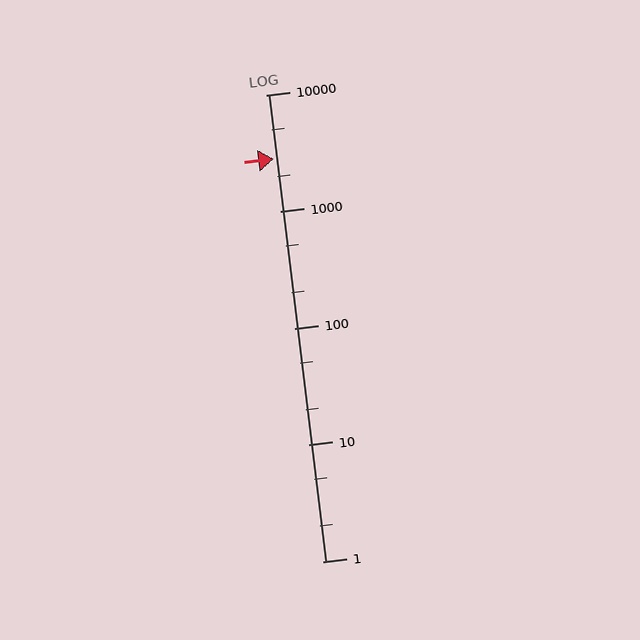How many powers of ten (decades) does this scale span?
The scale spans 4 decades, from 1 to 10000.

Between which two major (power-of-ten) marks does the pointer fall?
The pointer is between 1000 and 10000.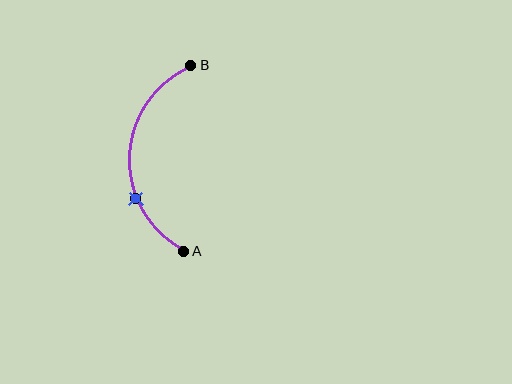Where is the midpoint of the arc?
The arc midpoint is the point on the curve farthest from the straight line joining A and B. It sits to the left of that line.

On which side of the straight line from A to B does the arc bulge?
The arc bulges to the left of the straight line connecting A and B.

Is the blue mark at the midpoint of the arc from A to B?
No. The blue mark lies on the arc but is closer to endpoint A. The arc midpoint would be at the point on the curve equidistant along the arc from both A and B.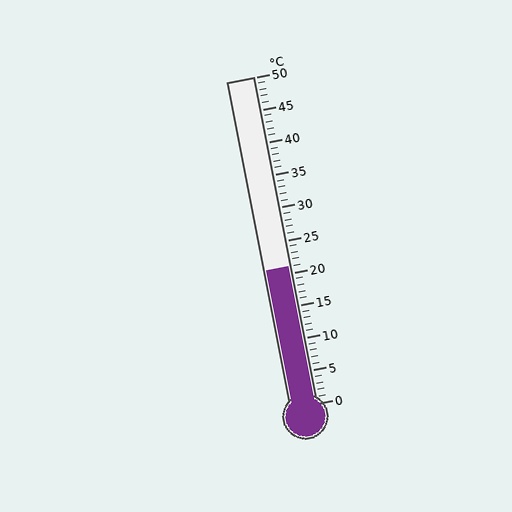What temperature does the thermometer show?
The thermometer shows approximately 21°C.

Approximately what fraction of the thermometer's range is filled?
The thermometer is filled to approximately 40% of its range.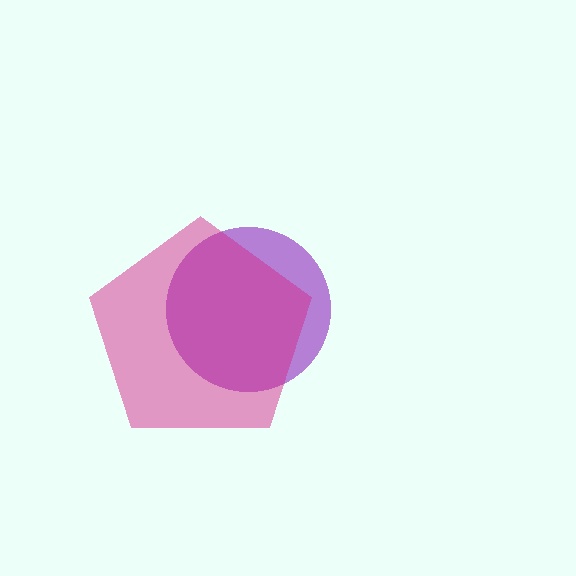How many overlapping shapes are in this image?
There are 2 overlapping shapes in the image.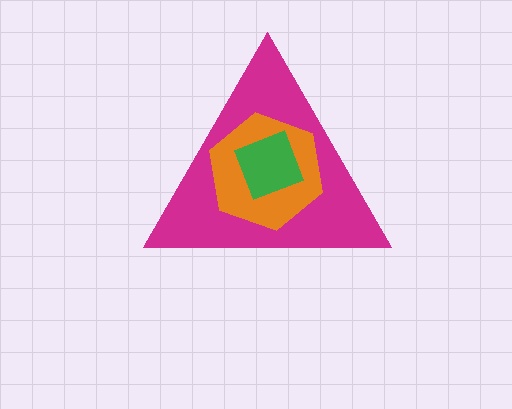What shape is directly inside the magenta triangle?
The orange hexagon.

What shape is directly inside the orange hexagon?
The green diamond.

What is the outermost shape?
The magenta triangle.